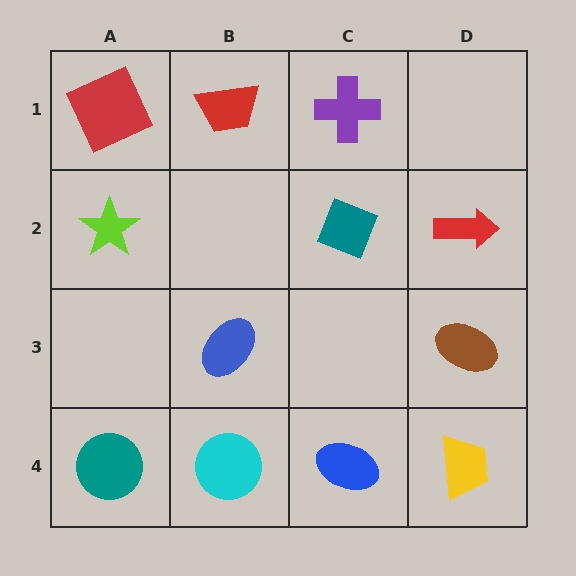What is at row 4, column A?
A teal circle.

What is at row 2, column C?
A teal diamond.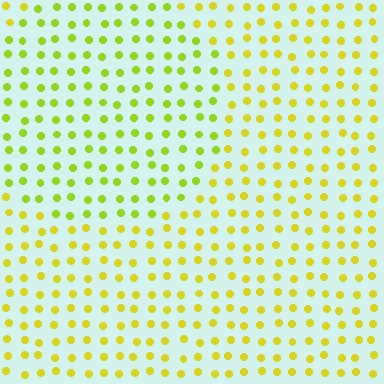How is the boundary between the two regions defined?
The boundary is defined purely by a slight shift in hue (about 25 degrees). Spacing, size, and orientation are identical on both sides.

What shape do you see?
I see a circle.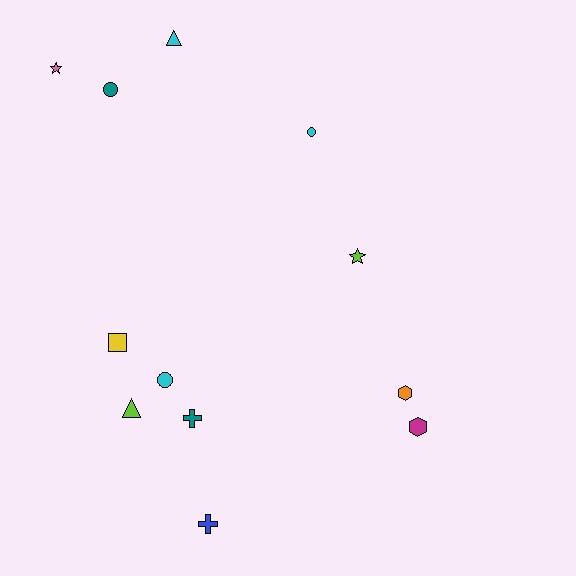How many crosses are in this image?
There are 2 crosses.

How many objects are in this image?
There are 12 objects.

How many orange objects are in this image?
There is 1 orange object.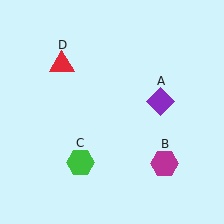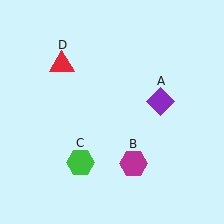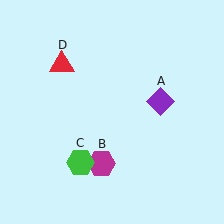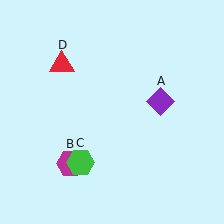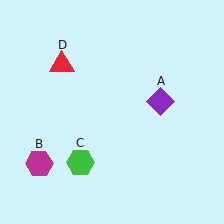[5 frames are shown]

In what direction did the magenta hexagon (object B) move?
The magenta hexagon (object B) moved left.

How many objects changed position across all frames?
1 object changed position: magenta hexagon (object B).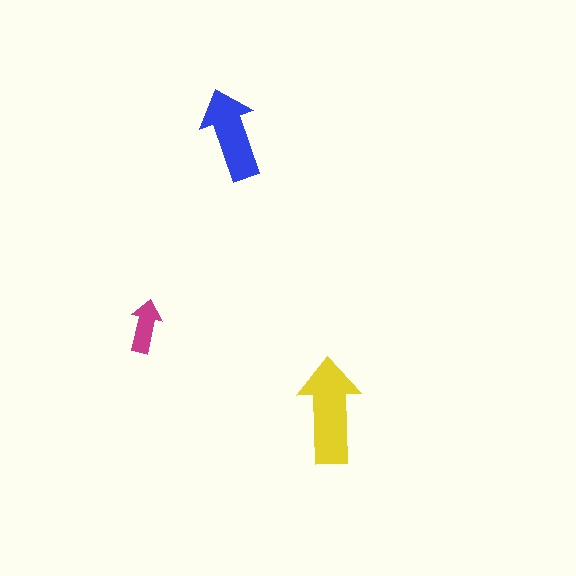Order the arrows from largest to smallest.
the yellow one, the blue one, the magenta one.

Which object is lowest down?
The yellow arrow is bottommost.